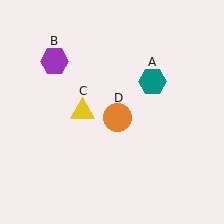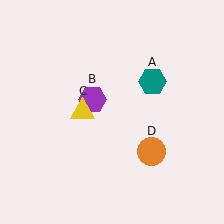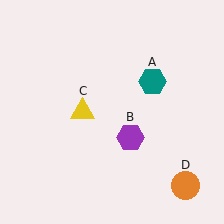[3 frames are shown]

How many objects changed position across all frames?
2 objects changed position: purple hexagon (object B), orange circle (object D).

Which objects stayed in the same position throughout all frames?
Teal hexagon (object A) and yellow triangle (object C) remained stationary.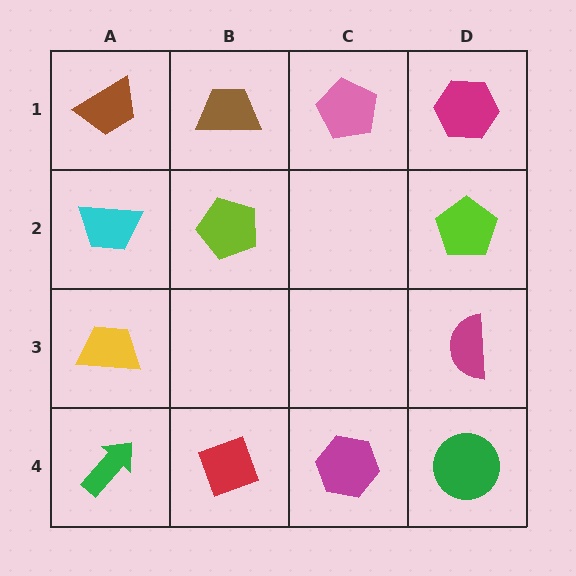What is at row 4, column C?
A magenta hexagon.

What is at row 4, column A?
A green arrow.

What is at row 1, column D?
A magenta hexagon.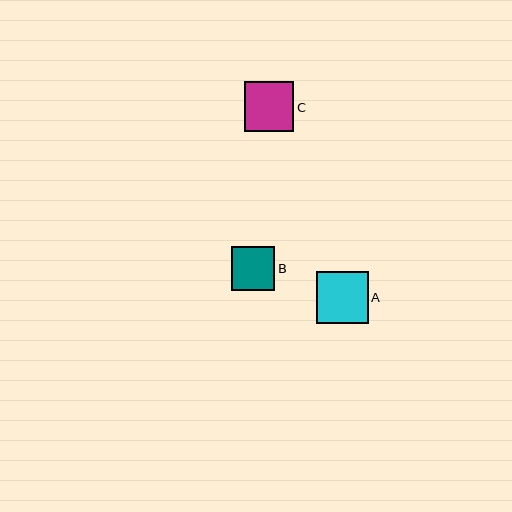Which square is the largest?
Square A is the largest with a size of approximately 52 pixels.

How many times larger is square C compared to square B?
Square C is approximately 1.1 times the size of square B.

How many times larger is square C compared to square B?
Square C is approximately 1.1 times the size of square B.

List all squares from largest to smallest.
From largest to smallest: A, C, B.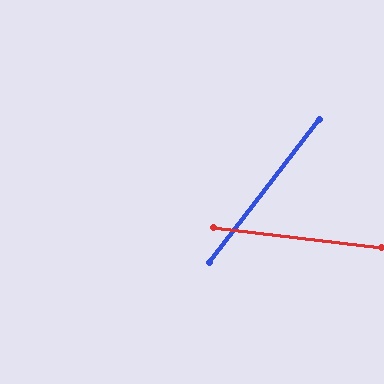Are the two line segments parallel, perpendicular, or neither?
Neither parallel nor perpendicular — they differ by about 59°.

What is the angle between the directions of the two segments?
Approximately 59 degrees.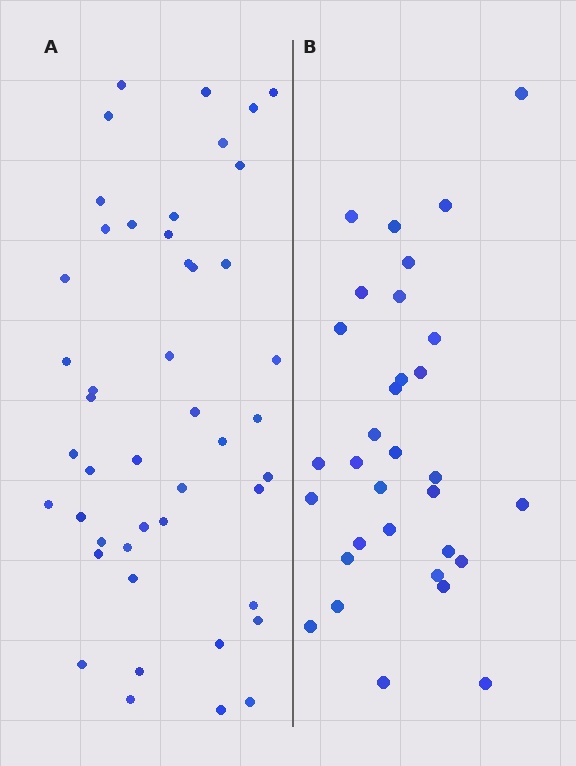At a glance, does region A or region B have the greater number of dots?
Region A (the left region) has more dots.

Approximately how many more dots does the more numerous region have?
Region A has approximately 15 more dots than region B.